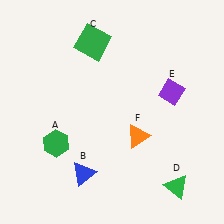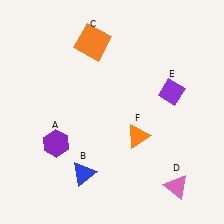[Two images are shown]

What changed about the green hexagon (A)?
In Image 1, A is green. In Image 2, it changed to purple.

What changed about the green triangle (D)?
In Image 1, D is green. In Image 2, it changed to pink.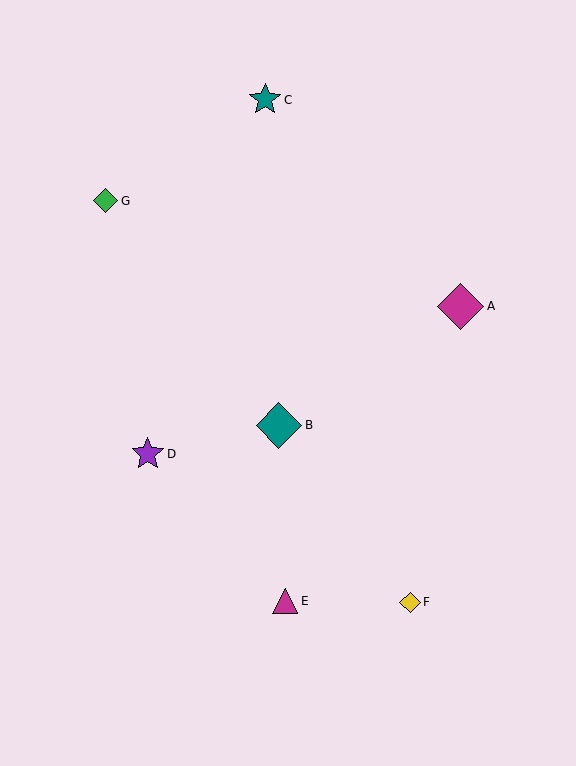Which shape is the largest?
The magenta diamond (labeled A) is the largest.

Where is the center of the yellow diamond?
The center of the yellow diamond is at (410, 602).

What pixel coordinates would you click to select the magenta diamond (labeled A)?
Click at (461, 306) to select the magenta diamond A.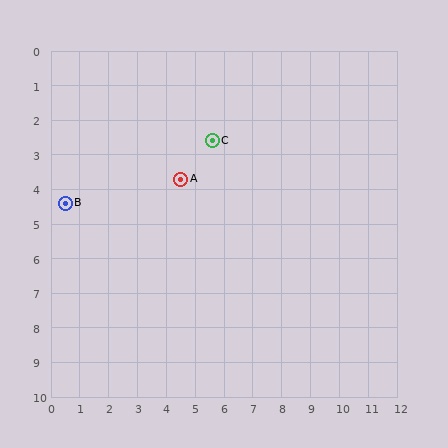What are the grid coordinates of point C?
Point C is at approximately (5.6, 2.6).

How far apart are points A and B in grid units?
Points A and B are about 4.1 grid units apart.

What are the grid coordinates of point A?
Point A is at approximately (4.5, 3.7).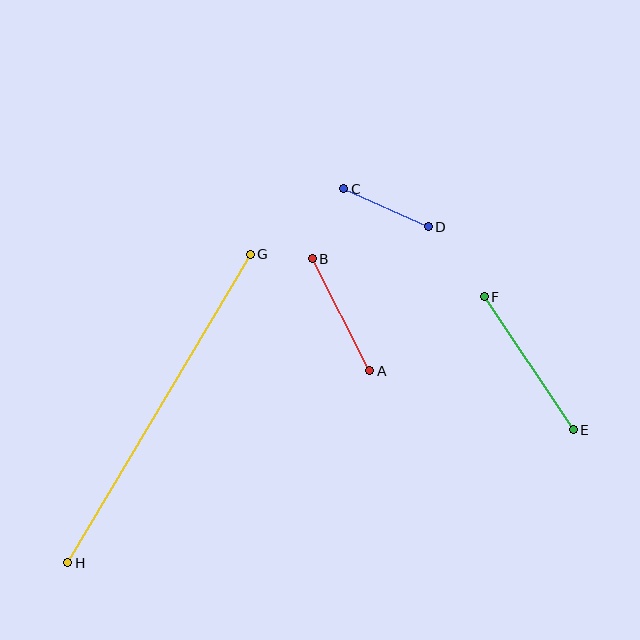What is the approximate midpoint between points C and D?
The midpoint is at approximately (386, 208) pixels.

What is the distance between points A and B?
The distance is approximately 126 pixels.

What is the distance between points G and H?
The distance is approximately 359 pixels.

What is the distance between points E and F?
The distance is approximately 160 pixels.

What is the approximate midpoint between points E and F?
The midpoint is at approximately (529, 363) pixels.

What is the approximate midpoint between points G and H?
The midpoint is at approximately (159, 409) pixels.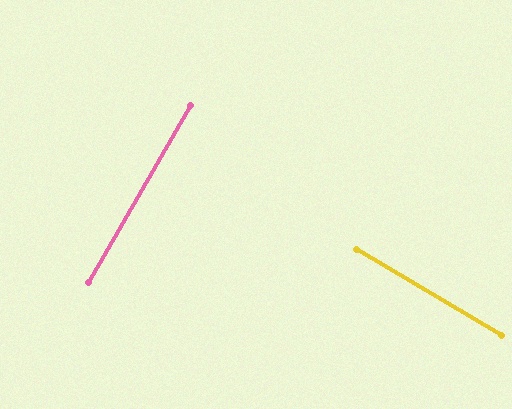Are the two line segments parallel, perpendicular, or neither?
Perpendicular — they meet at approximately 89°.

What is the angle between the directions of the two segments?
Approximately 89 degrees.